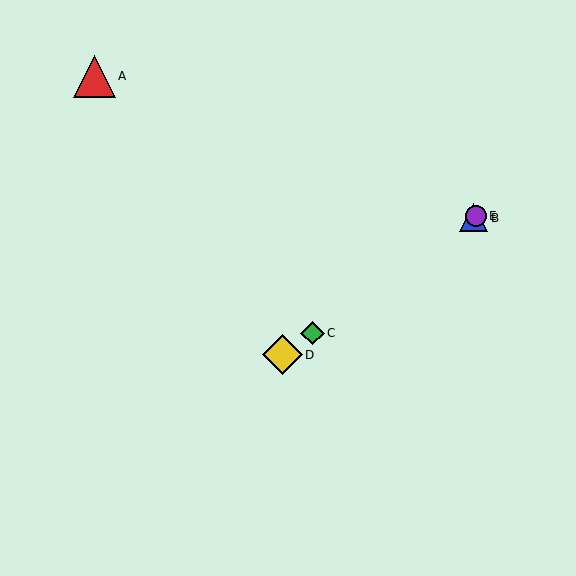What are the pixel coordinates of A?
Object A is at (94, 76).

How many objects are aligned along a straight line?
4 objects (B, C, D, E) are aligned along a straight line.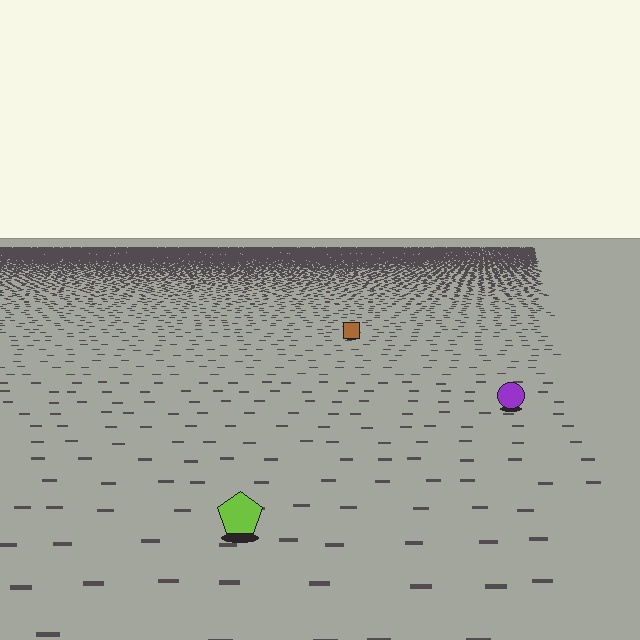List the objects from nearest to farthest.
From nearest to farthest: the lime pentagon, the purple circle, the brown square.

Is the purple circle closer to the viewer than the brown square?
Yes. The purple circle is closer — you can tell from the texture gradient: the ground texture is coarser near it.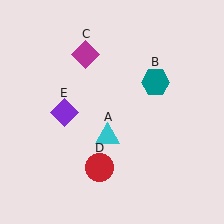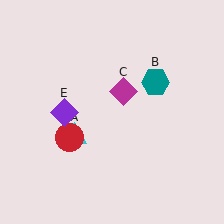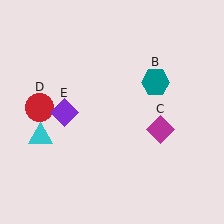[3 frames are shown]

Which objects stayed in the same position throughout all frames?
Teal hexagon (object B) and purple diamond (object E) remained stationary.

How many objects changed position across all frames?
3 objects changed position: cyan triangle (object A), magenta diamond (object C), red circle (object D).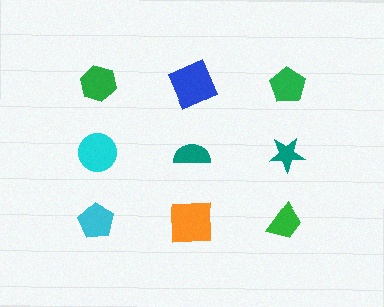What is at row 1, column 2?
A blue square.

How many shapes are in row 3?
3 shapes.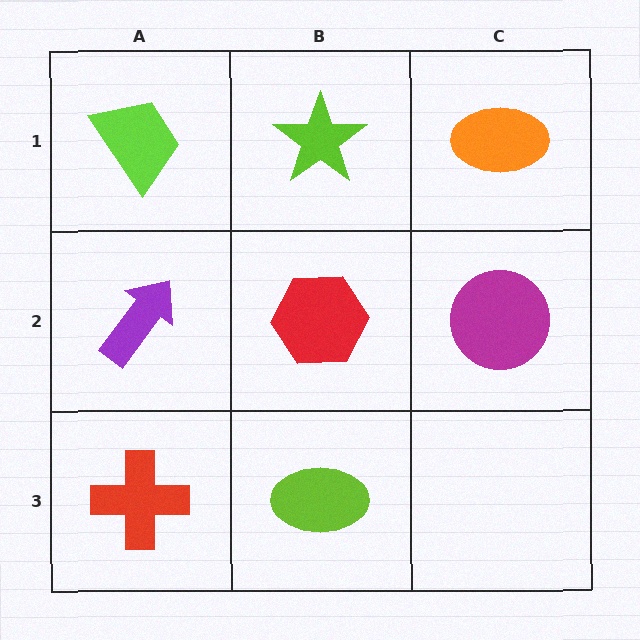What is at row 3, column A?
A red cross.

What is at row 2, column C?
A magenta circle.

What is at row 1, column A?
A lime trapezoid.